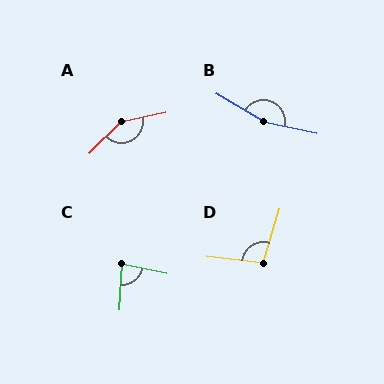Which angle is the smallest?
C, at approximately 81 degrees.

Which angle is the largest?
B, at approximately 162 degrees.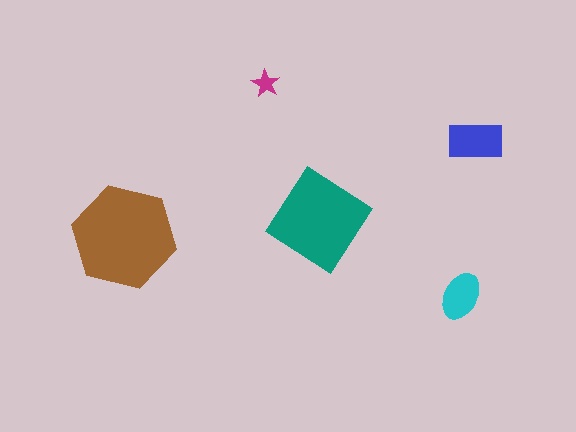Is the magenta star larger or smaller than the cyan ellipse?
Smaller.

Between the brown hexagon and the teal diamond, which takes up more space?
The brown hexagon.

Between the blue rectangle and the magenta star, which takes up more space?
The blue rectangle.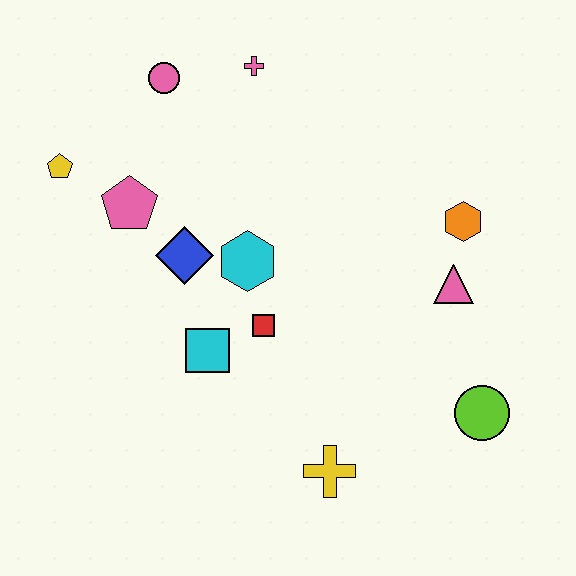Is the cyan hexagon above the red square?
Yes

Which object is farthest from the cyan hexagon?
The lime circle is farthest from the cyan hexagon.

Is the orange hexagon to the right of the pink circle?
Yes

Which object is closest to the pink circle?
The pink cross is closest to the pink circle.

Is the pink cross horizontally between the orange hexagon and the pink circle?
Yes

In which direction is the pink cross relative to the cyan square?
The pink cross is above the cyan square.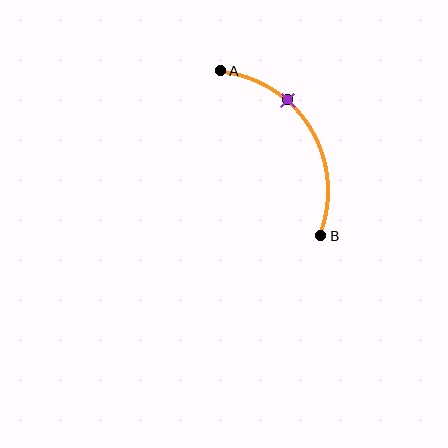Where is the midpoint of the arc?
The arc midpoint is the point on the curve farthest from the straight line joining A and B. It sits to the right of that line.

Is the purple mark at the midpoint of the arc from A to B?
No. The purple mark lies on the arc but is closer to endpoint A. The arc midpoint would be at the point on the curve equidistant along the arc from both A and B.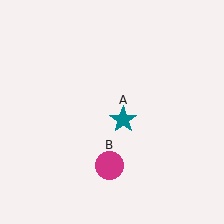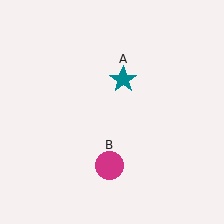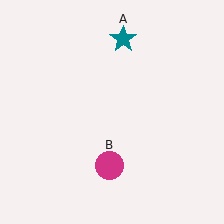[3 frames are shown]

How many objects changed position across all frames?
1 object changed position: teal star (object A).